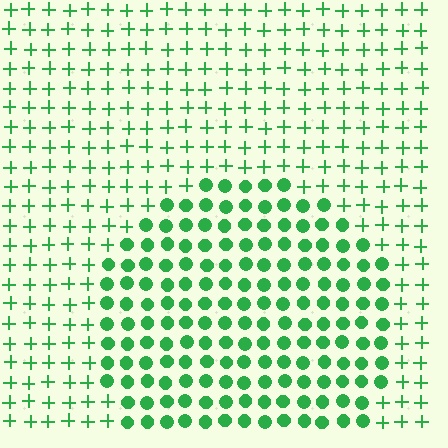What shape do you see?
I see a circle.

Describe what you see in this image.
The image is filled with small green elements arranged in a uniform grid. A circle-shaped region contains circles, while the surrounding area contains plus signs. The boundary is defined purely by the change in element shape.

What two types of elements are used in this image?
The image uses circles inside the circle region and plus signs outside it.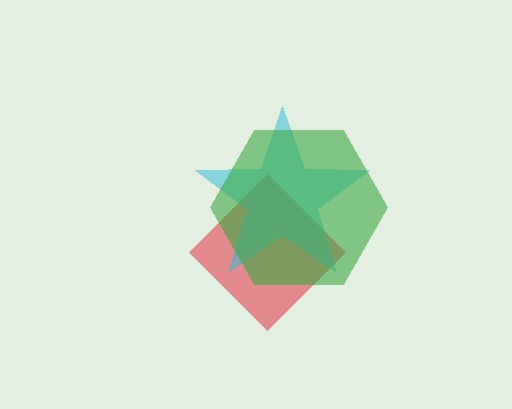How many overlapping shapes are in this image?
There are 3 overlapping shapes in the image.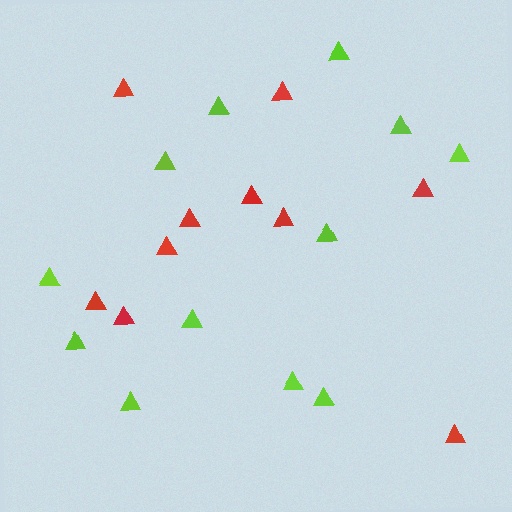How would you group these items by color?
There are 2 groups: one group of red triangles (10) and one group of lime triangles (12).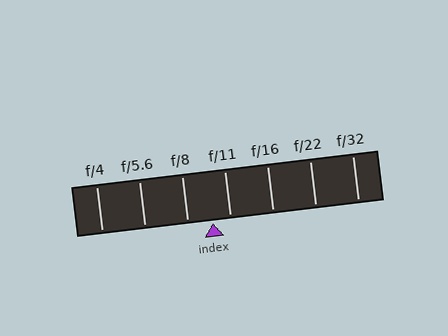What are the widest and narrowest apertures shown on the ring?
The widest aperture shown is f/4 and the narrowest is f/32.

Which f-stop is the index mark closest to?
The index mark is closest to f/11.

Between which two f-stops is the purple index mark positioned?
The index mark is between f/8 and f/11.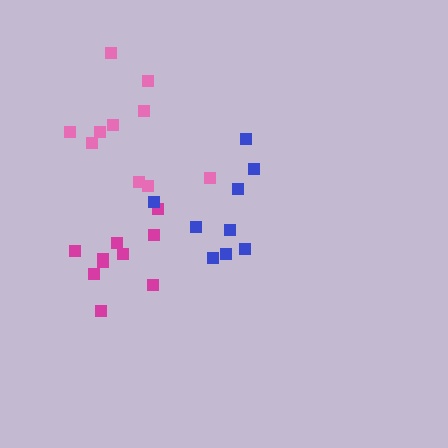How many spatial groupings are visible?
There are 3 spatial groupings.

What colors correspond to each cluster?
The clusters are colored: pink, magenta, blue.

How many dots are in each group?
Group 1: 10 dots, Group 2: 10 dots, Group 3: 9 dots (29 total).